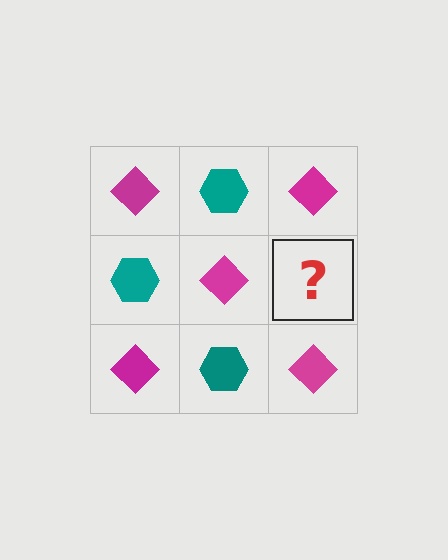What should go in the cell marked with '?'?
The missing cell should contain a teal hexagon.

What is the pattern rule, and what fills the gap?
The rule is that it alternates magenta diamond and teal hexagon in a checkerboard pattern. The gap should be filled with a teal hexagon.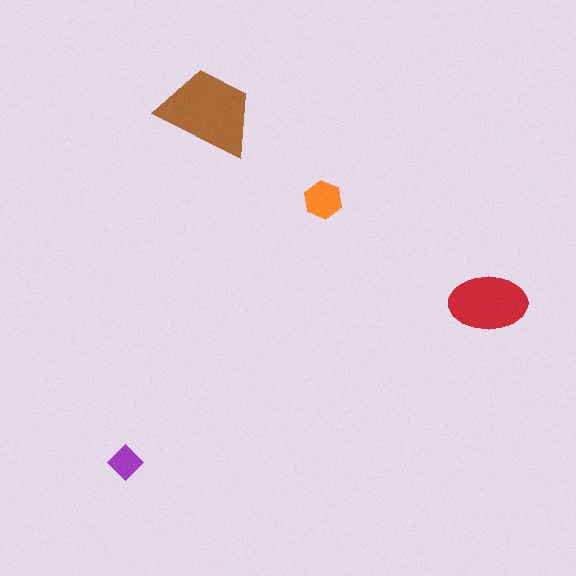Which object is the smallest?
The purple diamond.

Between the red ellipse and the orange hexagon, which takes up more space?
The red ellipse.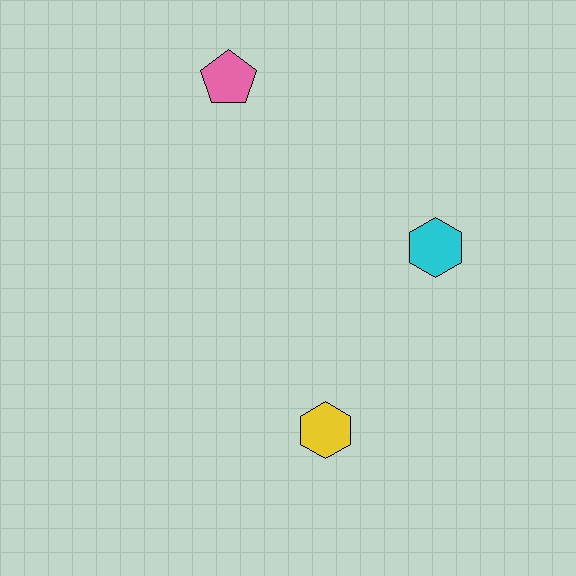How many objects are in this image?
There are 3 objects.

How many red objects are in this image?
There are no red objects.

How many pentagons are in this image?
There is 1 pentagon.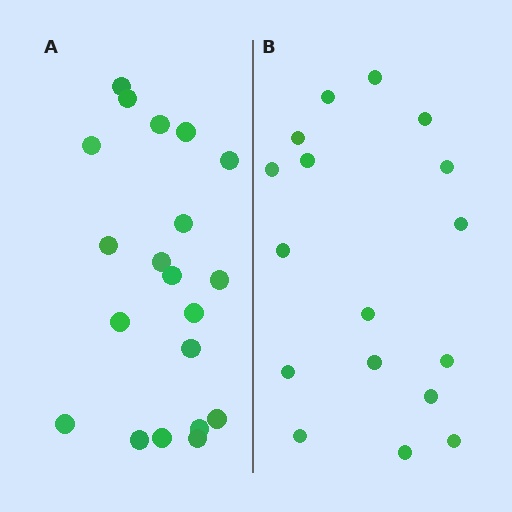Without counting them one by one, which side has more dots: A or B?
Region A (the left region) has more dots.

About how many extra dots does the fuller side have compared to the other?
Region A has just a few more — roughly 2 or 3 more dots than region B.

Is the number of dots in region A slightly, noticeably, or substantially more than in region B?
Region A has only slightly more — the two regions are fairly close. The ratio is roughly 1.2 to 1.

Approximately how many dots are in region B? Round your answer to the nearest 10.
About 20 dots. (The exact count is 17, which rounds to 20.)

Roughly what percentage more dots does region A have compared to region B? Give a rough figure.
About 20% more.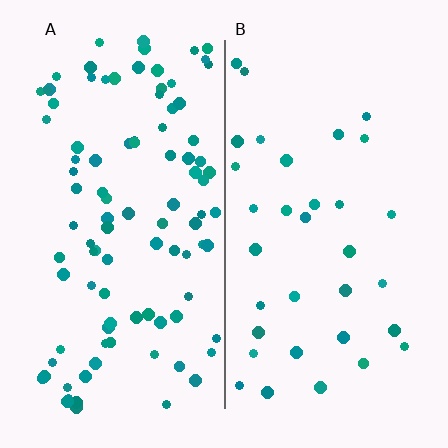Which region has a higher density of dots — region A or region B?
A (the left).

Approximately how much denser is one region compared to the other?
Approximately 2.9× — region A over region B.